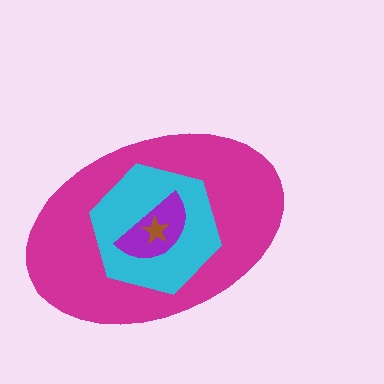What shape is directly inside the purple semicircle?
The brown star.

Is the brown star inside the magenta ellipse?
Yes.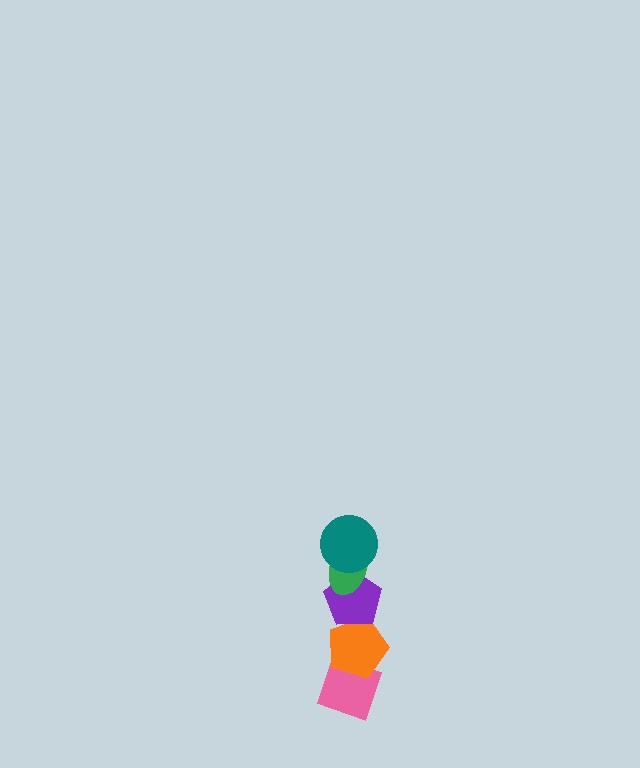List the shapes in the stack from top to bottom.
From top to bottom: the teal circle, the green ellipse, the purple pentagon, the orange pentagon, the pink diamond.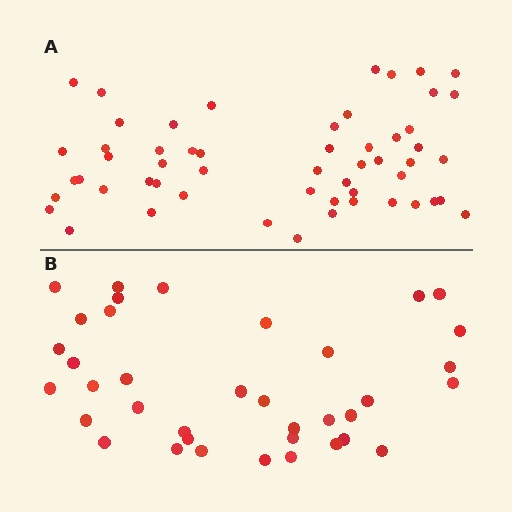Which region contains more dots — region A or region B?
Region A (the top region) has more dots.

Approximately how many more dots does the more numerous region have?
Region A has approximately 20 more dots than region B.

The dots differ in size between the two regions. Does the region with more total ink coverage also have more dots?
No. Region B has more total ink coverage because its dots are larger, but region A actually contains more individual dots. Total area can be misleading — the number of items is what matters here.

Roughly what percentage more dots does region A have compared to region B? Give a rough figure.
About 50% more.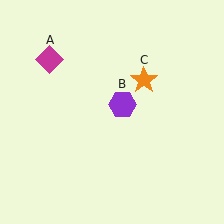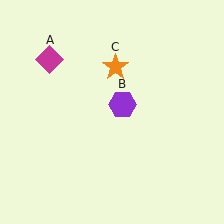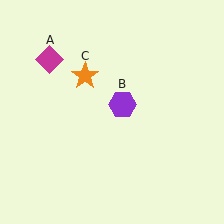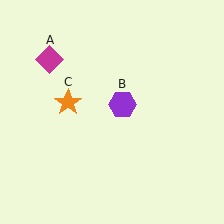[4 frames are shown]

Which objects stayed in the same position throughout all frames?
Magenta diamond (object A) and purple hexagon (object B) remained stationary.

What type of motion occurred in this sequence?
The orange star (object C) rotated counterclockwise around the center of the scene.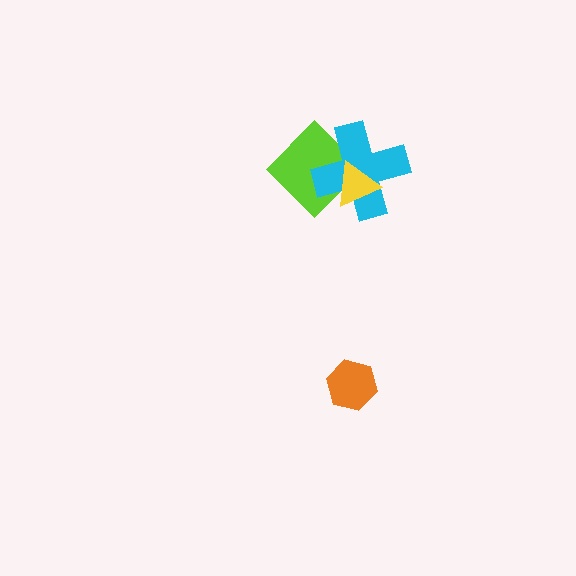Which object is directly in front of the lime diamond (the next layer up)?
The cyan cross is directly in front of the lime diamond.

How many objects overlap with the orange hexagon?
0 objects overlap with the orange hexagon.